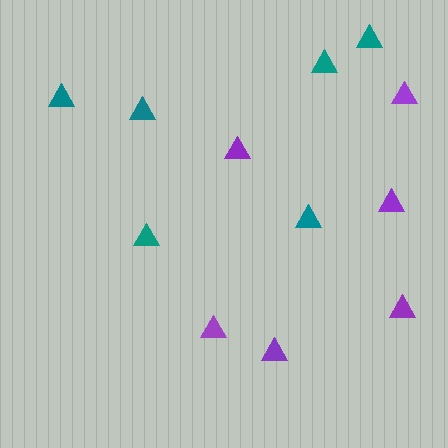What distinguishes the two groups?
There are 2 groups: one group of teal triangles (6) and one group of purple triangles (6).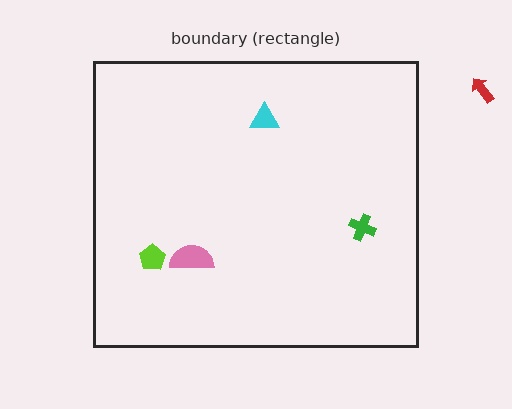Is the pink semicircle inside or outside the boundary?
Inside.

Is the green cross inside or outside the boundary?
Inside.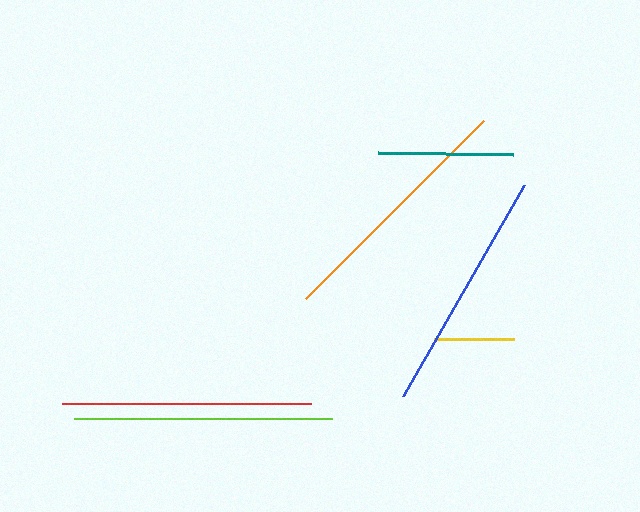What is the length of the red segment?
The red segment is approximately 249 pixels long.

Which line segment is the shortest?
The yellow line is the shortest at approximately 80 pixels.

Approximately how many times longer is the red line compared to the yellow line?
The red line is approximately 3.1 times the length of the yellow line.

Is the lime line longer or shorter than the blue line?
The lime line is longer than the blue line.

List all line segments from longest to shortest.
From longest to shortest: lime, orange, red, blue, teal, yellow.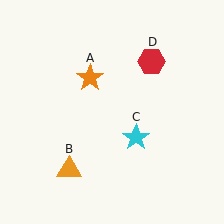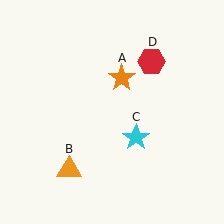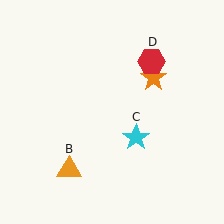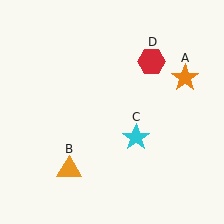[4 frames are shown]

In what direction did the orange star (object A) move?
The orange star (object A) moved right.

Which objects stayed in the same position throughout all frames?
Orange triangle (object B) and cyan star (object C) and red hexagon (object D) remained stationary.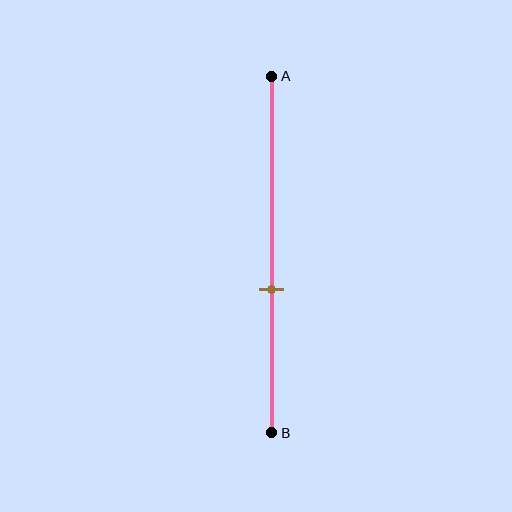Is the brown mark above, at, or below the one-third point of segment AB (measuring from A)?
The brown mark is below the one-third point of segment AB.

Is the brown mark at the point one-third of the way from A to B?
No, the mark is at about 60% from A, not at the 33% one-third point.